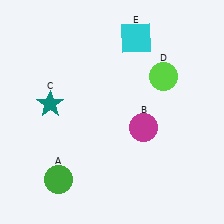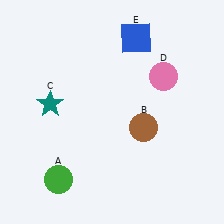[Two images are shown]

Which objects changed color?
B changed from magenta to brown. D changed from lime to pink. E changed from cyan to blue.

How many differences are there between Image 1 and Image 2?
There are 3 differences between the two images.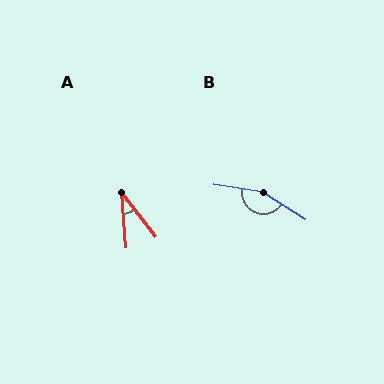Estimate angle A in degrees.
Approximately 33 degrees.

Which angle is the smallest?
A, at approximately 33 degrees.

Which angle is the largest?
B, at approximately 156 degrees.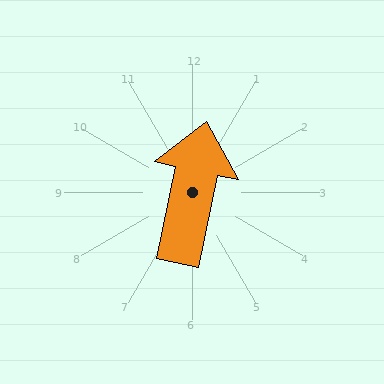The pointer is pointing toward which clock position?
Roughly 12 o'clock.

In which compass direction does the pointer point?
North.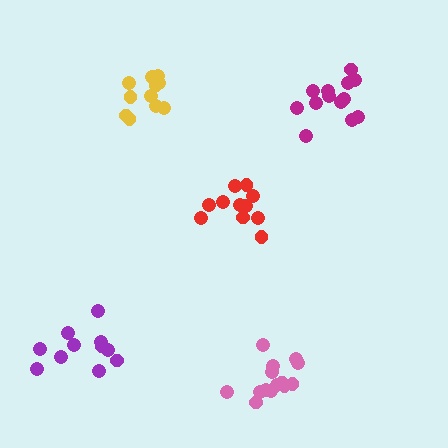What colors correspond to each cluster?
The clusters are colored: pink, purple, red, yellow, magenta.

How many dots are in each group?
Group 1: 14 dots, Group 2: 11 dots, Group 3: 11 dots, Group 4: 11 dots, Group 5: 13 dots (60 total).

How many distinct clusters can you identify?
There are 5 distinct clusters.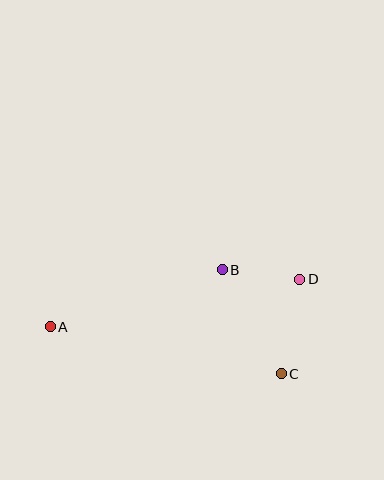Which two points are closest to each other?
Points B and D are closest to each other.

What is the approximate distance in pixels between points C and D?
The distance between C and D is approximately 96 pixels.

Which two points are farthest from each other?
Points A and D are farthest from each other.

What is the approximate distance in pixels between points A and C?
The distance between A and C is approximately 236 pixels.